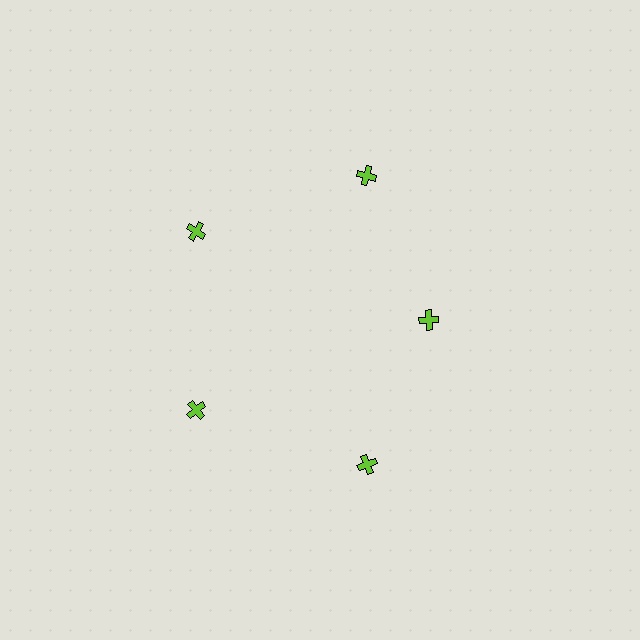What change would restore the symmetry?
The symmetry would be restored by moving it outward, back onto the ring so that all 5 crosses sit at equal angles and equal distance from the center.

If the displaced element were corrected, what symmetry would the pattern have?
It would have 5-fold rotational symmetry — the pattern would map onto itself every 72 degrees.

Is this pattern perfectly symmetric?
No. The 5 lime crosses are arranged in a ring, but one element near the 3 o'clock position is pulled inward toward the center, breaking the 5-fold rotational symmetry.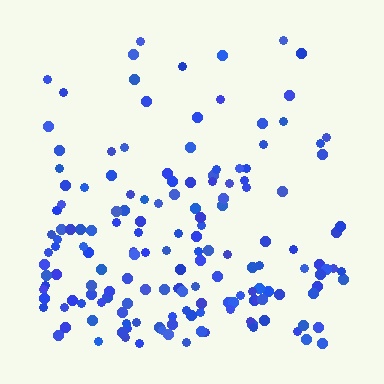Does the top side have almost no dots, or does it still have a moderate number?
Still a moderate number, just noticeably fewer than the bottom.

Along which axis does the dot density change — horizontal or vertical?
Vertical.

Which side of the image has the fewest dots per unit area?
The top.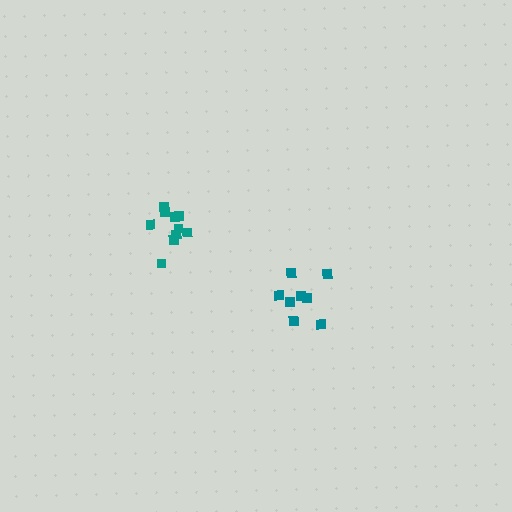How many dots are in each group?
Group 1: 10 dots, Group 2: 9 dots (19 total).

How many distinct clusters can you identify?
There are 2 distinct clusters.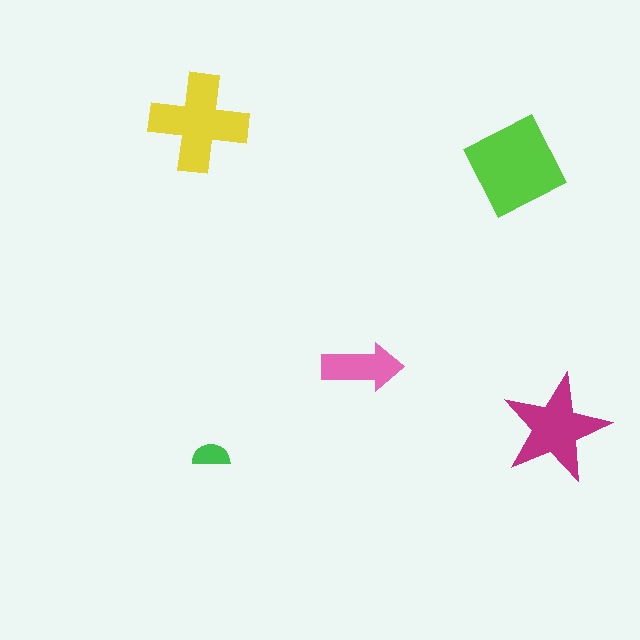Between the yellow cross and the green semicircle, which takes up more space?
The yellow cross.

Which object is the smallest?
The green semicircle.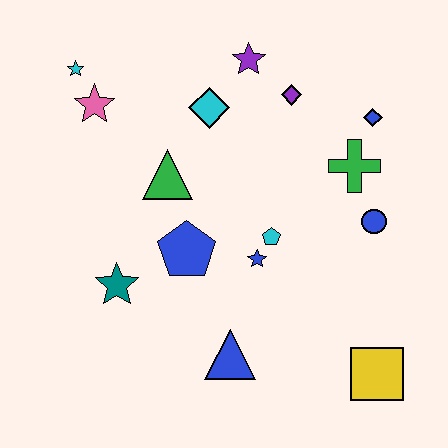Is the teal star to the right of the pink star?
Yes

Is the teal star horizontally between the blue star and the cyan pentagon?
No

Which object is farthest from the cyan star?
The yellow square is farthest from the cyan star.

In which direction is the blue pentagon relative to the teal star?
The blue pentagon is to the right of the teal star.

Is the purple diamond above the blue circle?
Yes